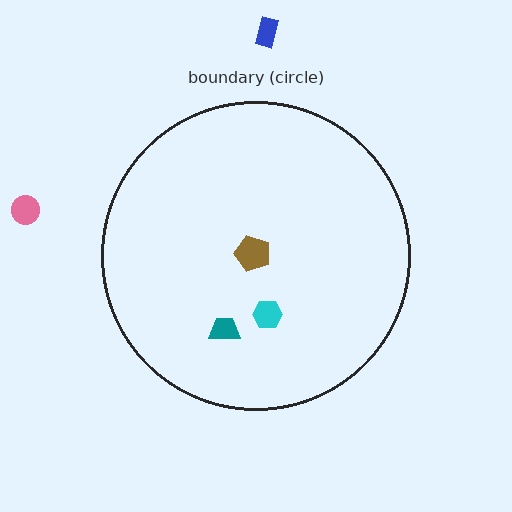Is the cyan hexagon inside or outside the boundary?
Inside.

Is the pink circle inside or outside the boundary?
Outside.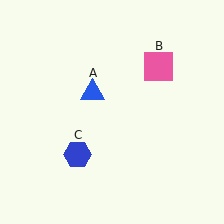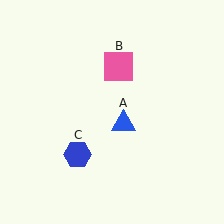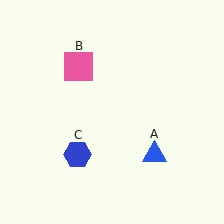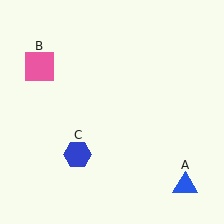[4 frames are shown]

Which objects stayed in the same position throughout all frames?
Blue hexagon (object C) remained stationary.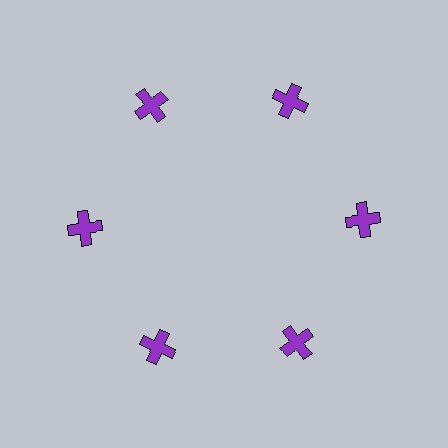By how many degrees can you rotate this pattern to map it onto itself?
The pattern maps onto itself every 60 degrees of rotation.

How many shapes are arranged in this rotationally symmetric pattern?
There are 6 shapes, arranged in 6 groups of 1.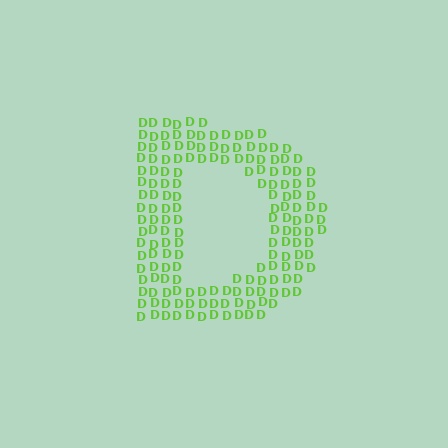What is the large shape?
The large shape is the letter D.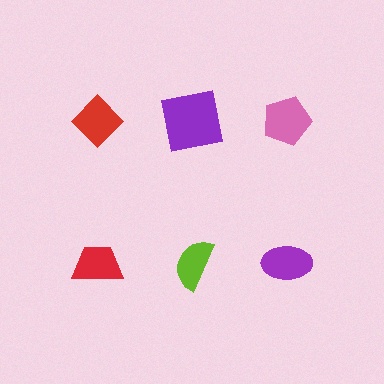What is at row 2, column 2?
A lime semicircle.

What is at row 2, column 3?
A purple ellipse.